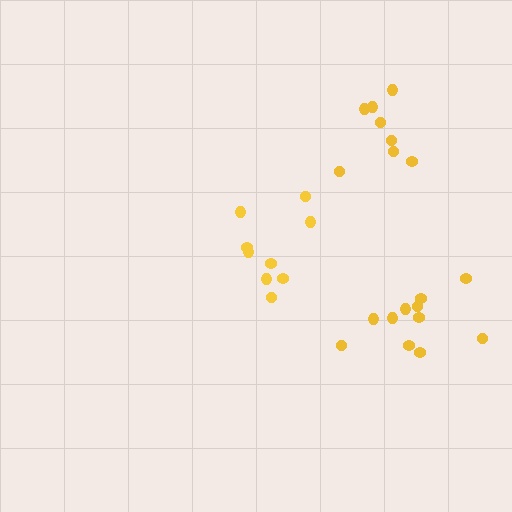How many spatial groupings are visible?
There are 3 spatial groupings.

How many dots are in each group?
Group 1: 9 dots, Group 2: 8 dots, Group 3: 11 dots (28 total).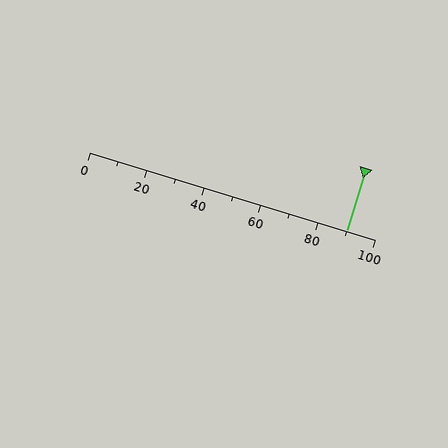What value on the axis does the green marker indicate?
The marker indicates approximately 90.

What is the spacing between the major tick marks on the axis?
The major ticks are spaced 20 apart.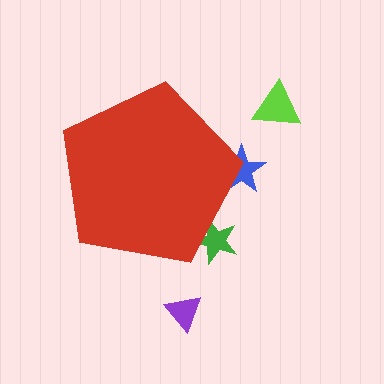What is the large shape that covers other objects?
A red pentagon.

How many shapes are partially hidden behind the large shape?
2 shapes are partially hidden.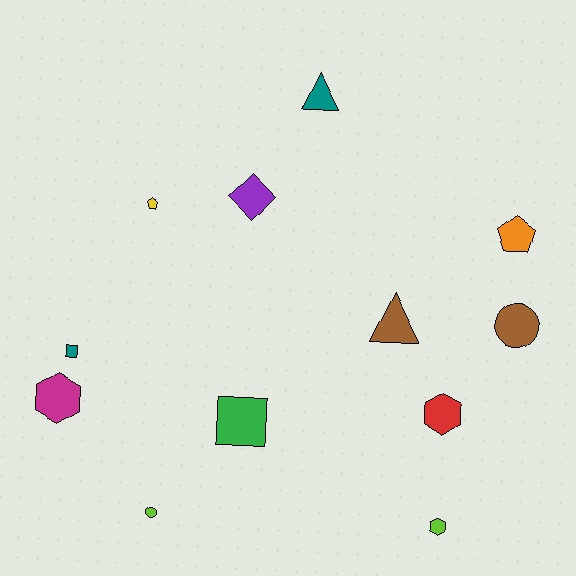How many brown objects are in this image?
There are 2 brown objects.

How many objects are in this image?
There are 12 objects.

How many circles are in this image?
There are 2 circles.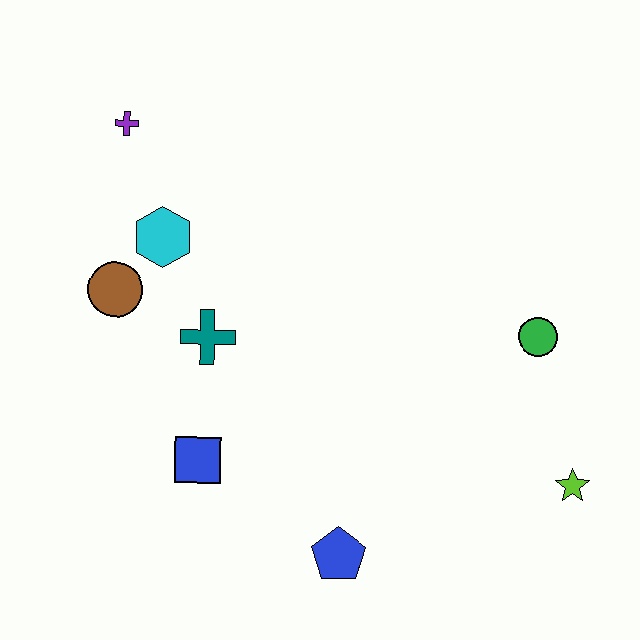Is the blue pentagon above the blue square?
No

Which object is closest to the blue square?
The teal cross is closest to the blue square.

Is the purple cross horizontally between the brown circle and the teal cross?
Yes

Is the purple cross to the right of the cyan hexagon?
No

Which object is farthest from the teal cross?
The lime star is farthest from the teal cross.